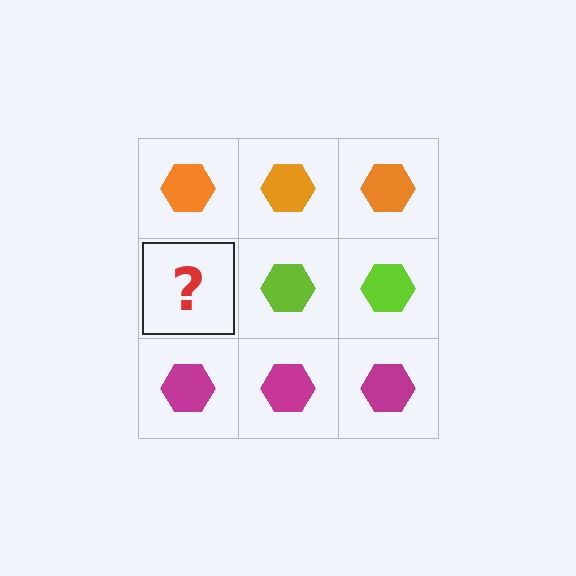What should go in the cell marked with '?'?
The missing cell should contain a lime hexagon.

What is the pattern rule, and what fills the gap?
The rule is that each row has a consistent color. The gap should be filled with a lime hexagon.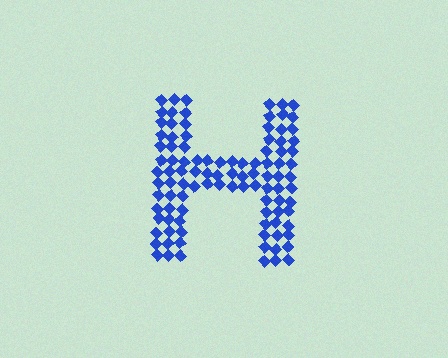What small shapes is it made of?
It is made of small diamonds.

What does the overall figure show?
The overall figure shows the letter H.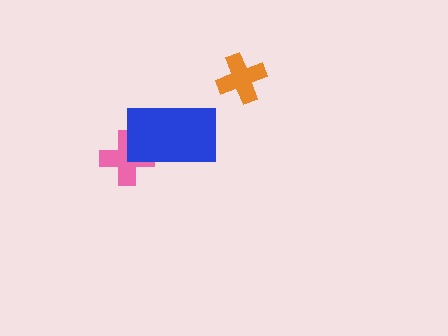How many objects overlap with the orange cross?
0 objects overlap with the orange cross.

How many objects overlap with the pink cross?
1 object overlaps with the pink cross.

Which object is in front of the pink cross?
The blue rectangle is in front of the pink cross.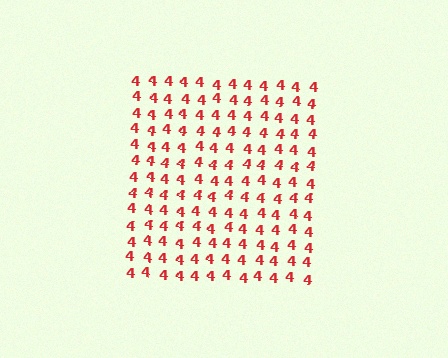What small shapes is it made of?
It is made of small digit 4's.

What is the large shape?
The large shape is a square.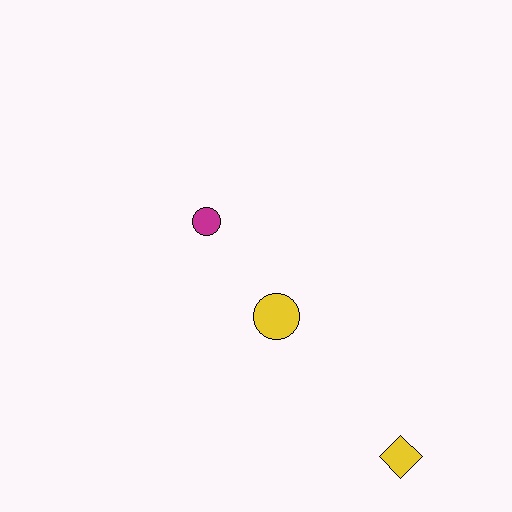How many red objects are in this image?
There are no red objects.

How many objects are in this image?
There are 3 objects.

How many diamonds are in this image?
There is 1 diamond.